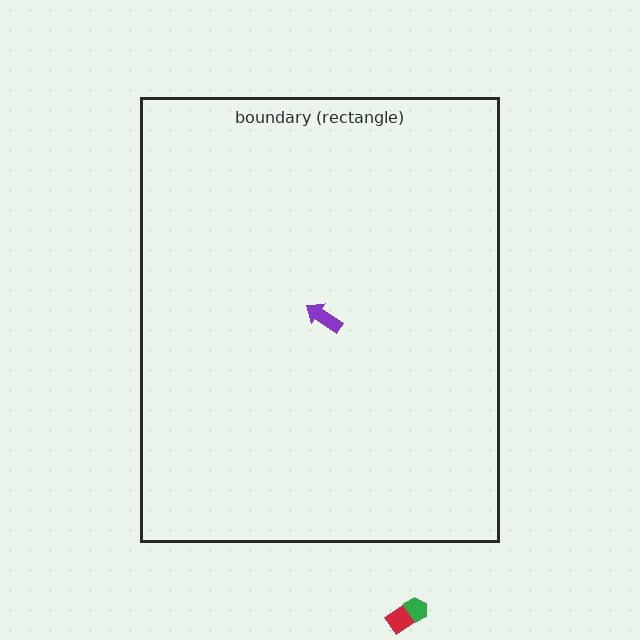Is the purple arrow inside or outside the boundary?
Inside.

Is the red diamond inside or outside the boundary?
Outside.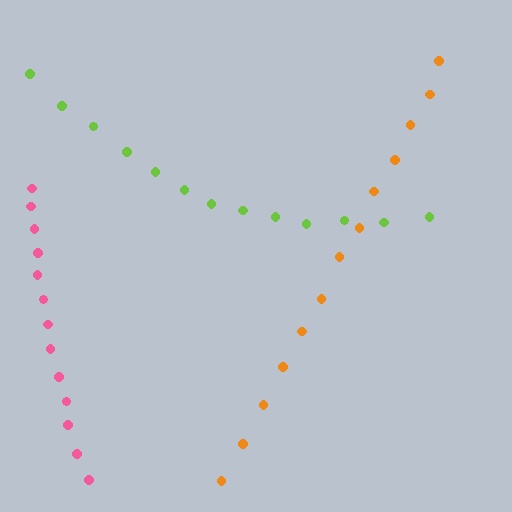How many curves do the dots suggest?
There are 3 distinct paths.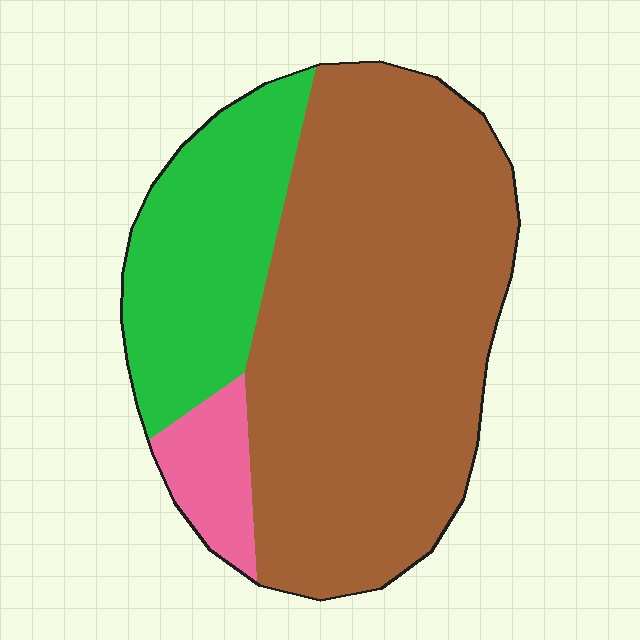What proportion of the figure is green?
Green covers around 25% of the figure.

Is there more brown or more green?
Brown.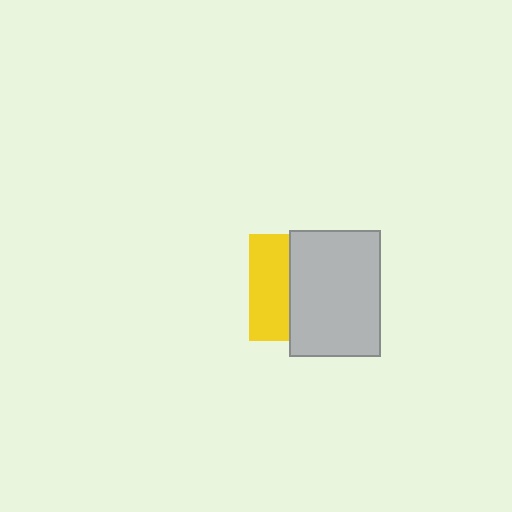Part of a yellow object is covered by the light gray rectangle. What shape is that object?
It is a square.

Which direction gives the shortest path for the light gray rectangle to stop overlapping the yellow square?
Moving right gives the shortest separation.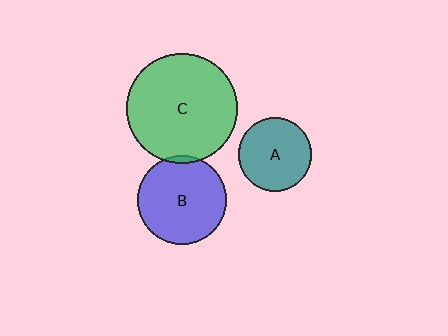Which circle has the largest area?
Circle C (green).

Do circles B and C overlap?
Yes.